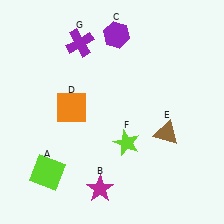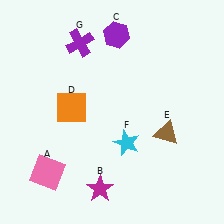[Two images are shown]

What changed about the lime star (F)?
In Image 1, F is lime. In Image 2, it changed to cyan.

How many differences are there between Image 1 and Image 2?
There are 2 differences between the two images.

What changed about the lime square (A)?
In Image 1, A is lime. In Image 2, it changed to pink.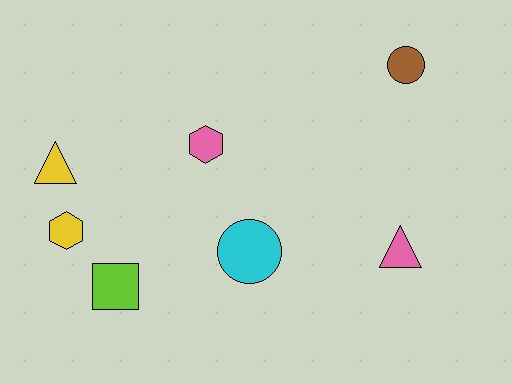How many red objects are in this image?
There are no red objects.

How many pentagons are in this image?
There are no pentagons.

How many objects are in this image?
There are 7 objects.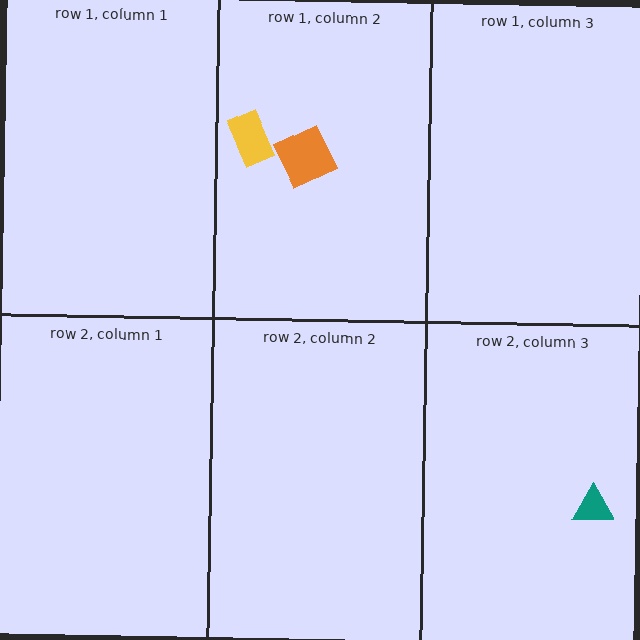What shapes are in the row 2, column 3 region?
The teal triangle.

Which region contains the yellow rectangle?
The row 1, column 2 region.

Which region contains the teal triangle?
The row 2, column 3 region.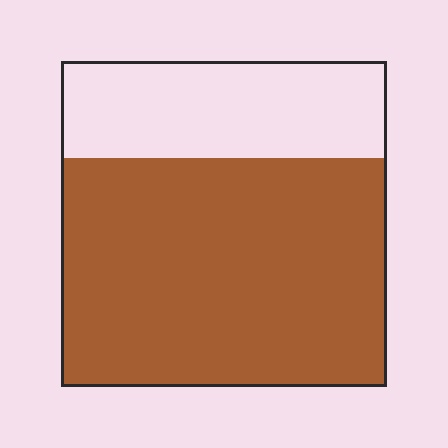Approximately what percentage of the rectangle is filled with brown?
Approximately 70%.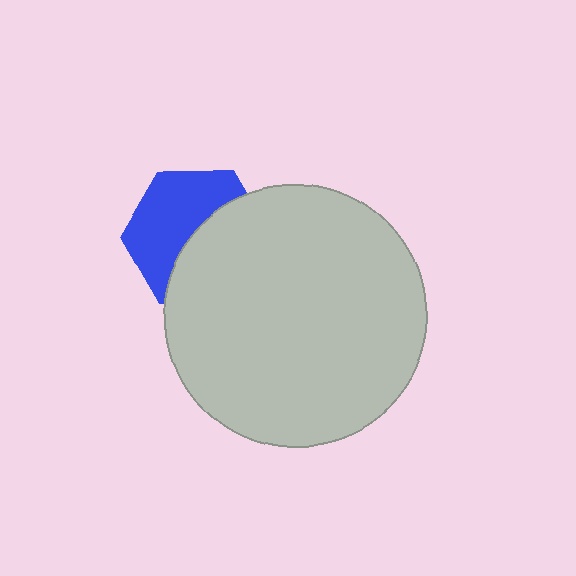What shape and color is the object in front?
The object in front is a light gray circle.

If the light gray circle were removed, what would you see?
You would see the complete blue hexagon.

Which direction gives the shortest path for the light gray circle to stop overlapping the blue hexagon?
Moving toward the lower-right gives the shortest separation.